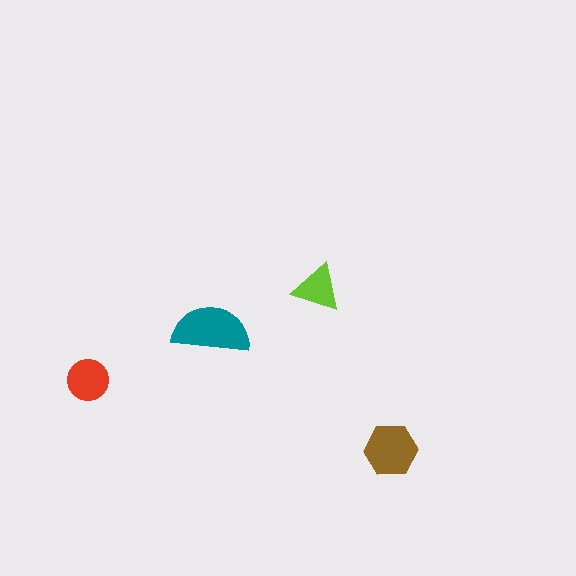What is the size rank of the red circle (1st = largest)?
3rd.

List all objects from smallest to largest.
The lime triangle, the red circle, the brown hexagon, the teal semicircle.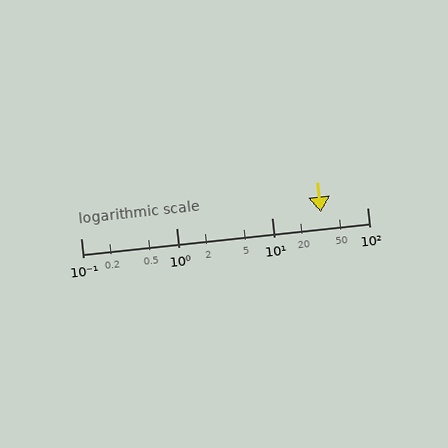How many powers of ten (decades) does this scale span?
The scale spans 3 decades, from 0.1 to 100.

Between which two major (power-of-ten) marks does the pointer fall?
The pointer is between 10 and 100.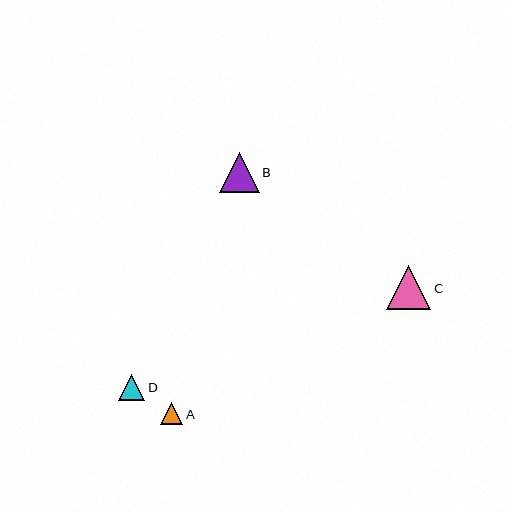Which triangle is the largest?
Triangle C is the largest with a size of approximately 44 pixels.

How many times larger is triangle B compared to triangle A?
Triangle B is approximately 1.8 times the size of triangle A.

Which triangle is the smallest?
Triangle A is the smallest with a size of approximately 22 pixels.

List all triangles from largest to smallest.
From largest to smallest: C, B, D, A.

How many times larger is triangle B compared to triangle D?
Triangle B is approximately 1.5 times the size of triangle D.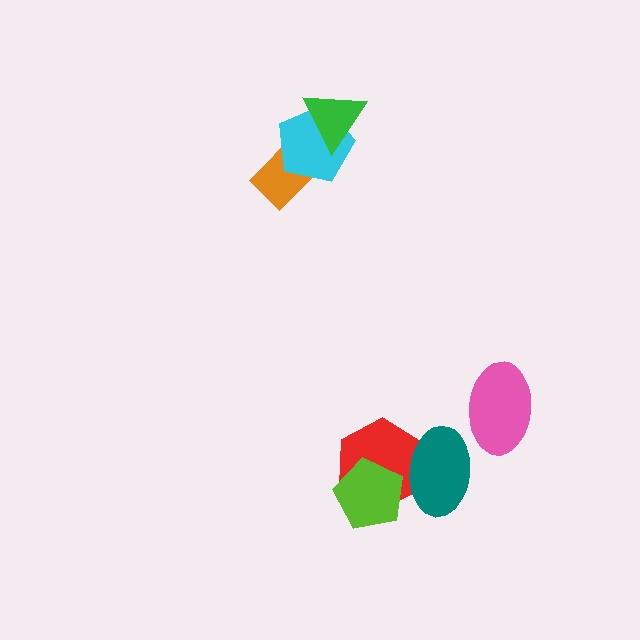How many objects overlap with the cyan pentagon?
2 objects overlap with the cyan pentagon.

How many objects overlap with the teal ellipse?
2 objects overlap with the teal ellipse.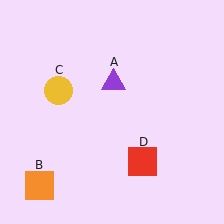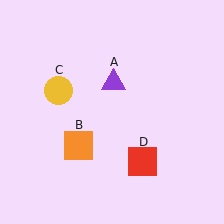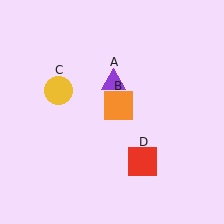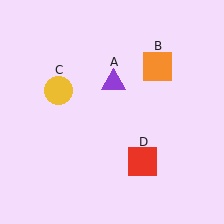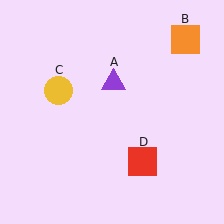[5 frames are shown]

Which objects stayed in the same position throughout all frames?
Purple triangle (object A) and yellow circle (object C) and red square (object D) remained stationary.